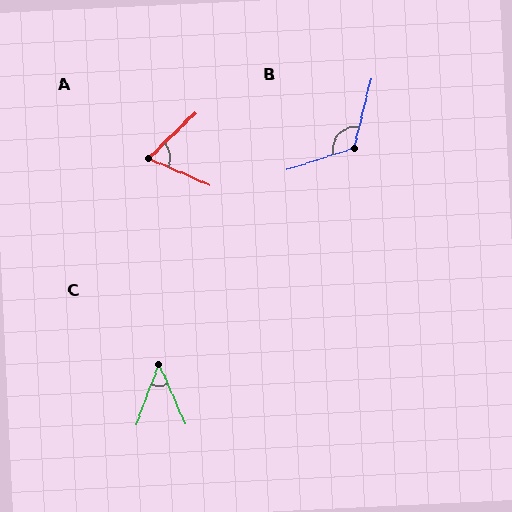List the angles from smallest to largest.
C (44°), A (67°), B (122°).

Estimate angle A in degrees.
Approximately 67 degrees.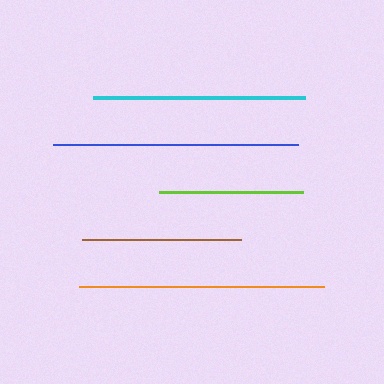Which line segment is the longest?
The orange line is the longest at approximately 245 pixels.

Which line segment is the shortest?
The lime line is the shortest at approximately 145 pixels.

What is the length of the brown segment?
The brown segment is approximately 160 pixels long.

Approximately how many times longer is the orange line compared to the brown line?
The orange line is approximately 1.5 times the length of the brown line.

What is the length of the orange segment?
The orange segment is approximately 245 pixels long.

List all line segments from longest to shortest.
From longest to shortest: orange, blue, cyan, brown, lime.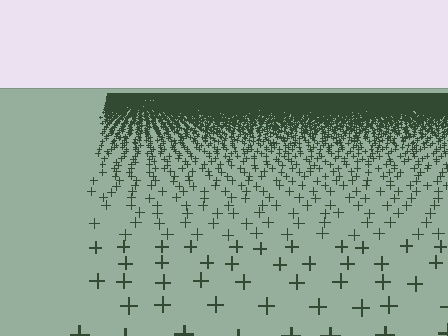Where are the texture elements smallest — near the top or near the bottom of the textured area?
Near the top.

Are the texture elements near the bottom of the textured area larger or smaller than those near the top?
Larger. Near the bottom, elements are closer to the viewer and appear at a bigger on-screen size.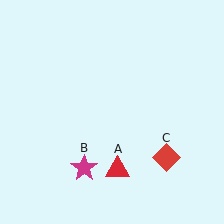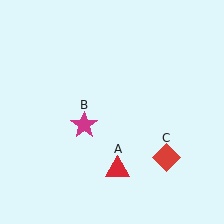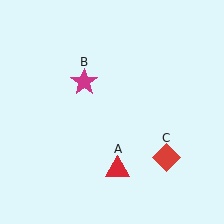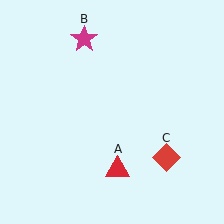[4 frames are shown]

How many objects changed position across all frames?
1 object changed position: magenta star (object B).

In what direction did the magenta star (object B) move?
The magenta star (object B) moved up.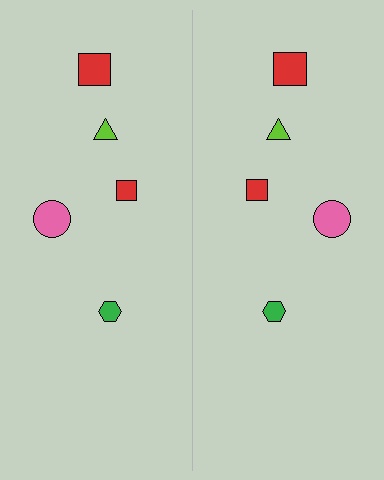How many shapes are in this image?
There are 10 shapes in this image.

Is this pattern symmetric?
Yes, this pattern has bilateral (reflection) symmetry.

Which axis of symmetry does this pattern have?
The pattern has a vertical axis of symmetry running through the center of the image.